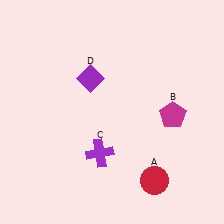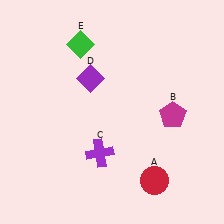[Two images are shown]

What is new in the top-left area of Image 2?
A green diamond (E) was added in the top-left area of Image 2.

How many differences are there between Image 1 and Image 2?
There is 1 difference between the two images.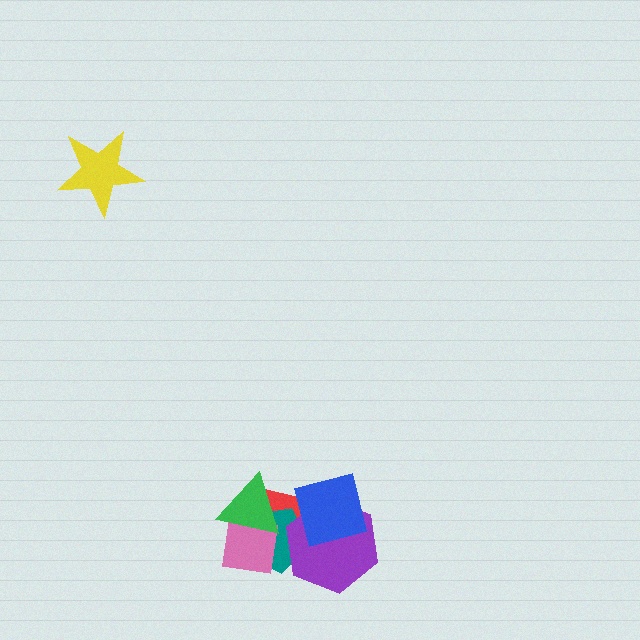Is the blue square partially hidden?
No, no other shape covers it.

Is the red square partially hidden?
Yes, it is partially covered by another shape.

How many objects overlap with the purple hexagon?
3 objects overlap with the purple hexagon.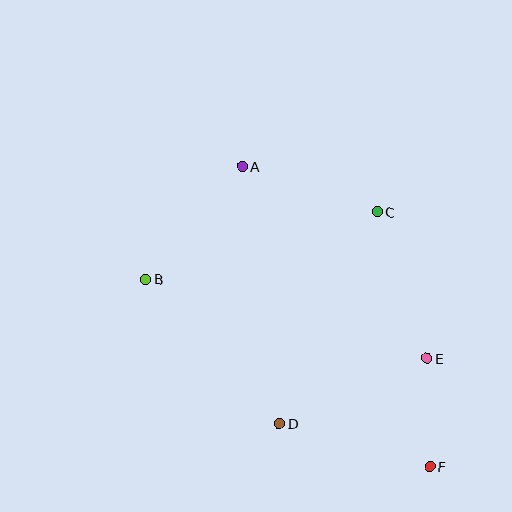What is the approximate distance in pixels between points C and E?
The distance between C and E is approximately 155 pixels.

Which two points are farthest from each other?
Points A and F are farthest from each other.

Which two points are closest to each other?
Points E and F are closest to each other.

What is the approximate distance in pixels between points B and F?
The distance between B and F is approximately 340 pixels.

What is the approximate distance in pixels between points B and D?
The distance between B and D is approximately 196 pixels.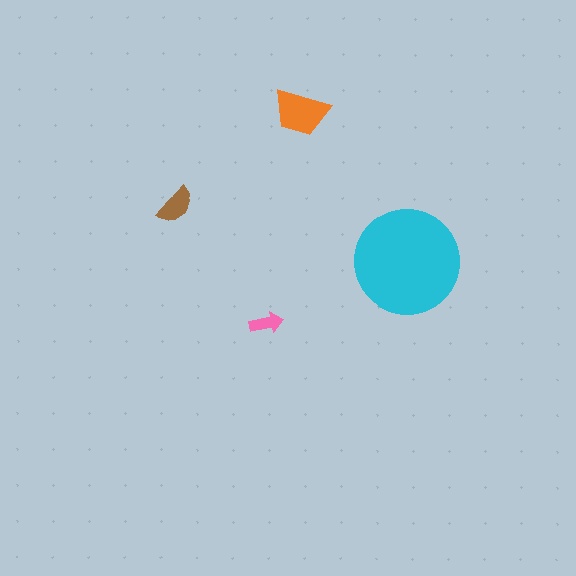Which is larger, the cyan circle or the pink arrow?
The cyan circle.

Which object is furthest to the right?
The cyan circle is rightmost.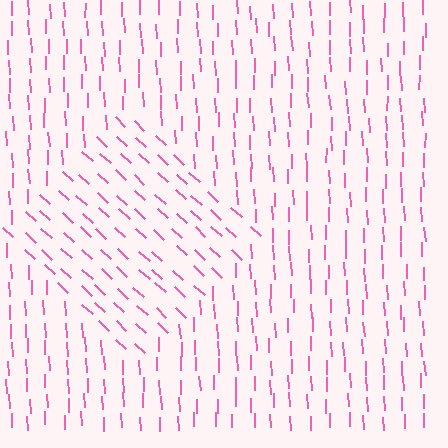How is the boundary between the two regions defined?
The boundary is defined purely by a change in line orientation (approximately 45 degrees difference). All lines are the same color and thickness.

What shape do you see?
I see a diamond.